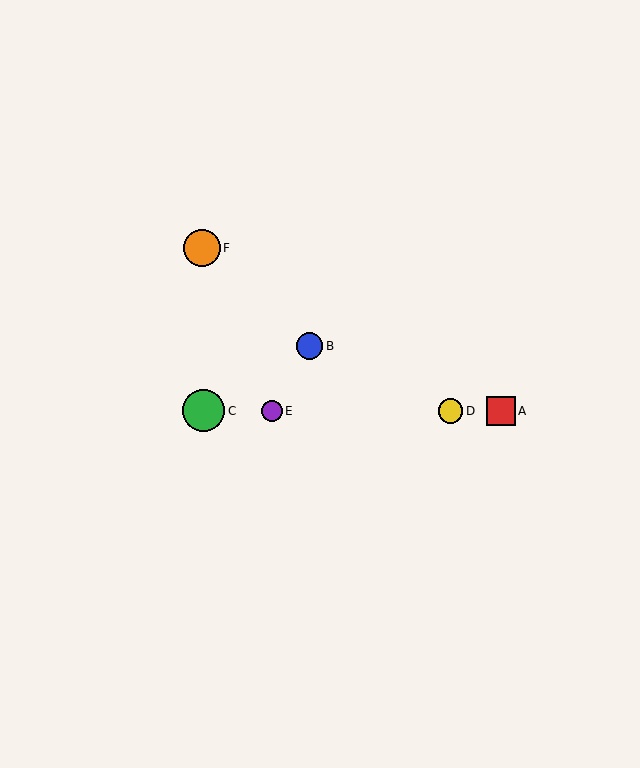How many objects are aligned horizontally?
4 objects (A, C, D, E) are aligned horizontally.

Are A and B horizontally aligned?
No, A is at y≈411 and B is at y≈346.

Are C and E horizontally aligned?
Yes, both are at y≈411.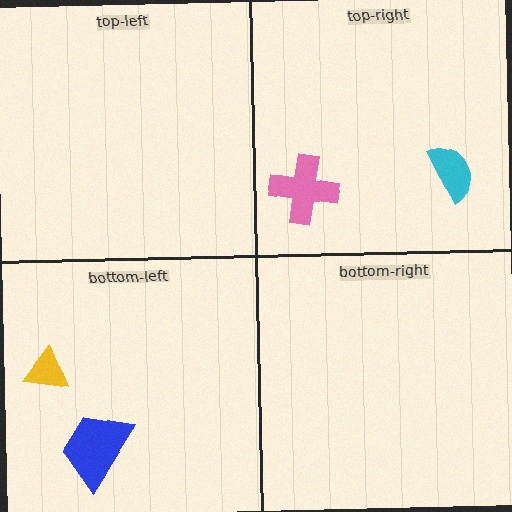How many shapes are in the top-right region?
2.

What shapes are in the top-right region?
The cyan semicircle, the pink cross.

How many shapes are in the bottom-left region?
2.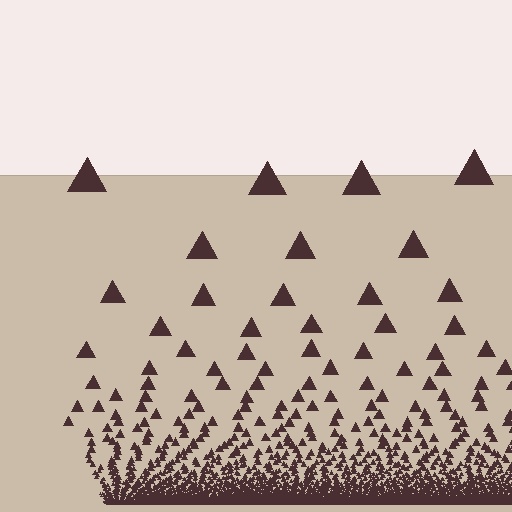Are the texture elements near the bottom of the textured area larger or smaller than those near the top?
Smaller. The gradient is inverted — elements near the bottom are smaller and denser.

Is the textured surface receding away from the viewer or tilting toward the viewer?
The surface appears to tilt toward the viewer. Texture elements get larger and sparser toward the top.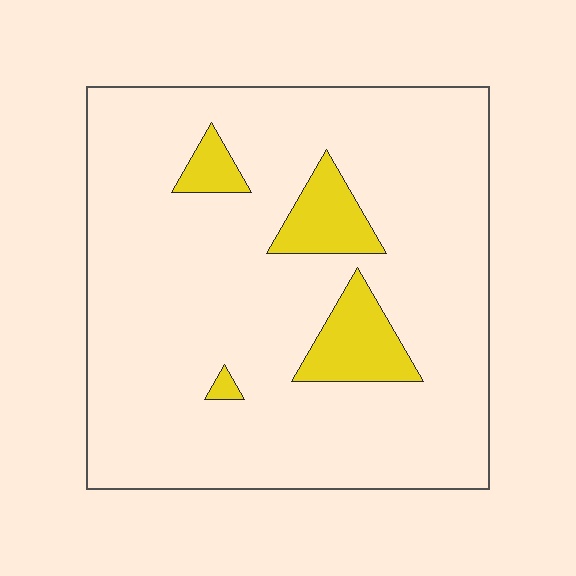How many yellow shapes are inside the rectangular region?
4.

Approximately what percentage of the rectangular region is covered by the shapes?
Approximately 10%.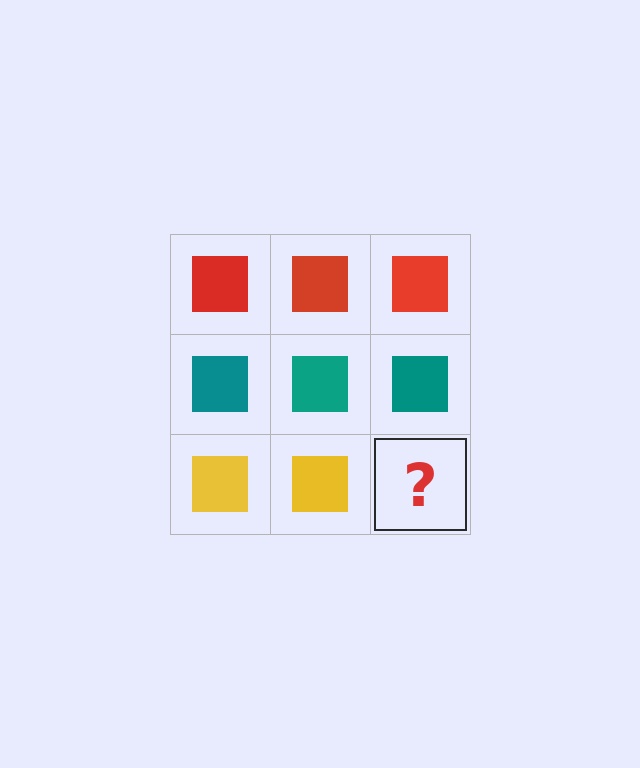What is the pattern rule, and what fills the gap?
The rule is that each row has a consistent color. The gap should be filled with a yellow square.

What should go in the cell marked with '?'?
The missing cell should contain a yellow square.